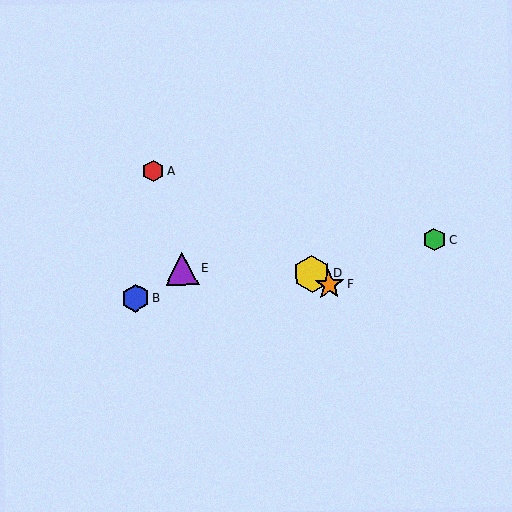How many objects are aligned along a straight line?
3 objects (A, D, F) are aligned along a straight line.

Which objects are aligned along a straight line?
Objects A, D, F are aligned along a straight line.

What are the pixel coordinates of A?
Object A is at (153, 171).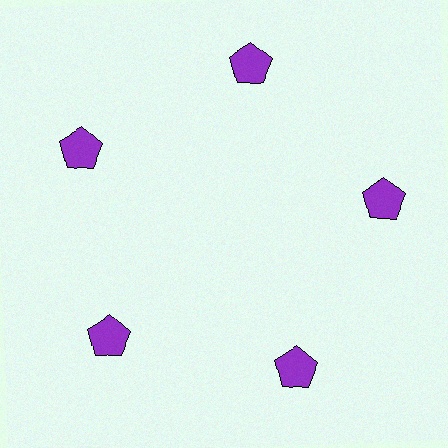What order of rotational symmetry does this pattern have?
This pattern has 5-fold rotational symmetry.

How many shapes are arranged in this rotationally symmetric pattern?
There are 5 shapes, arranged in 5 groups of 1.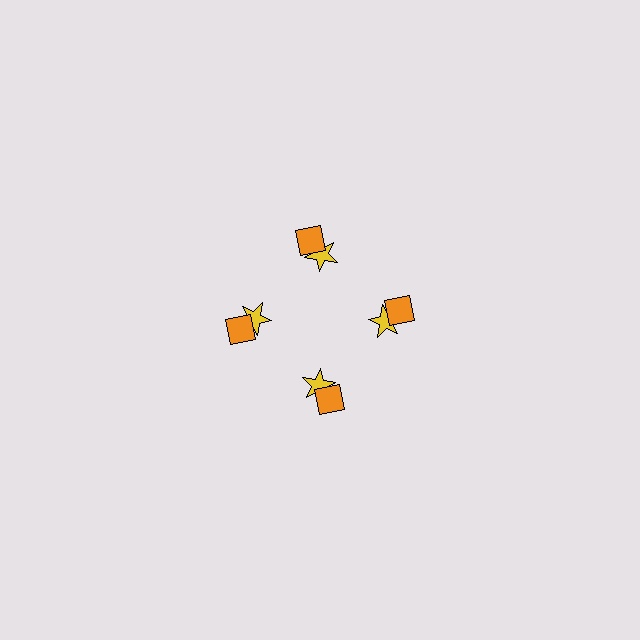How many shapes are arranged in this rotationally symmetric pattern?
There are 8 shapes, arranged in 4 groups of 2.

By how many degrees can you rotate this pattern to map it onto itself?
The pattern maps onto itself every 90 degrees of rotation.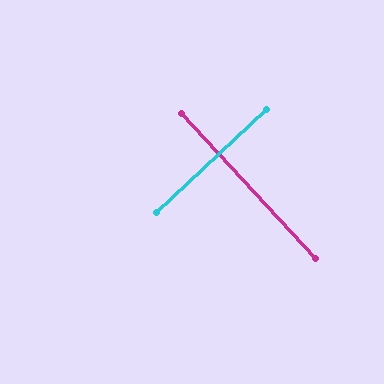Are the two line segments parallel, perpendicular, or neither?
Perpendicular — they meet at approximately 90°.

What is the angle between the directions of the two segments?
Approximately 90 degrees.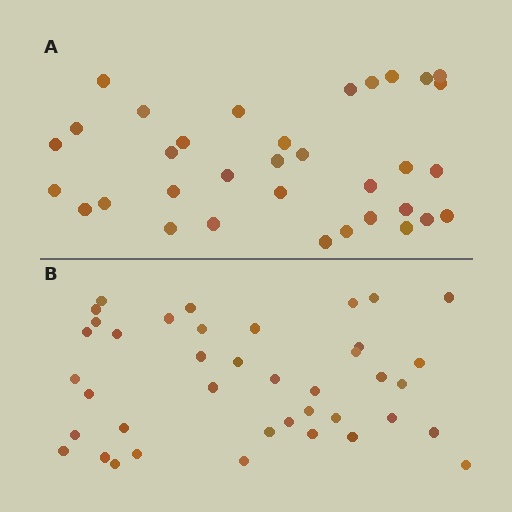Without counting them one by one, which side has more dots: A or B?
Region B (the bottom region) has more dots.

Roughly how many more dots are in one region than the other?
Region B has about 6 more dots than region A.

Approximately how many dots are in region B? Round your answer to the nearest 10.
About 40 dots.